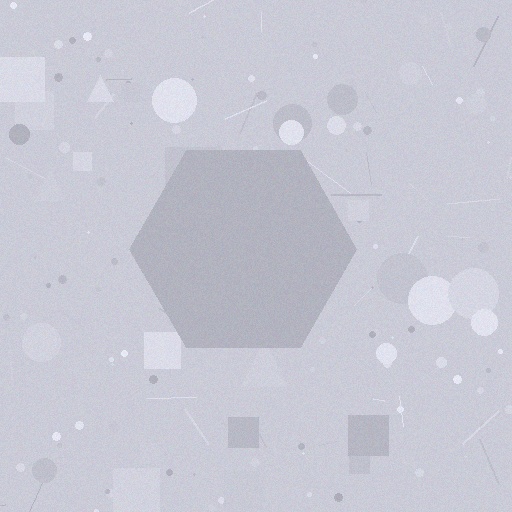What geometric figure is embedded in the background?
A hexagon is embedded in the background.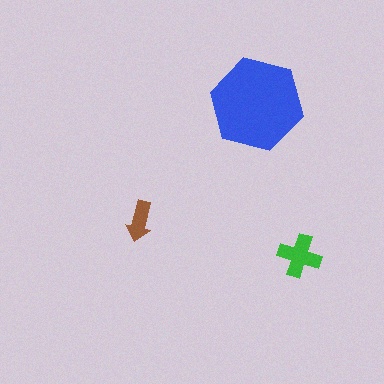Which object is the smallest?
The brown arrow.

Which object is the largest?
The blue hexagon.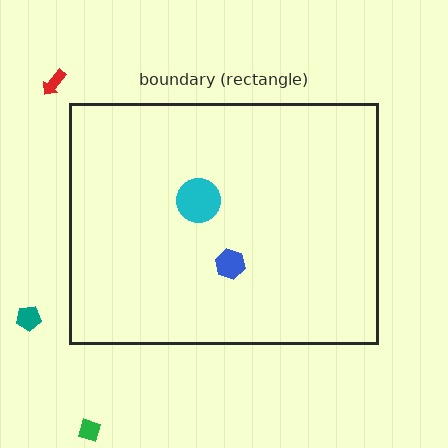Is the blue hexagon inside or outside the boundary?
Inside.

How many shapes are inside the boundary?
2 inside, 3 outside.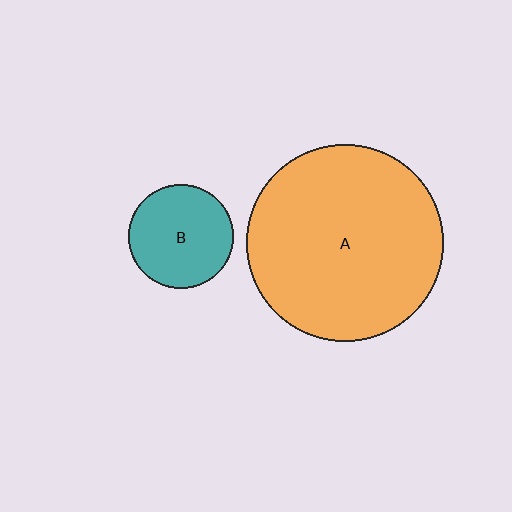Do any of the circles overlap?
No, none of the circles overlap.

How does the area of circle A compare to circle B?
Approximately 3.6 times.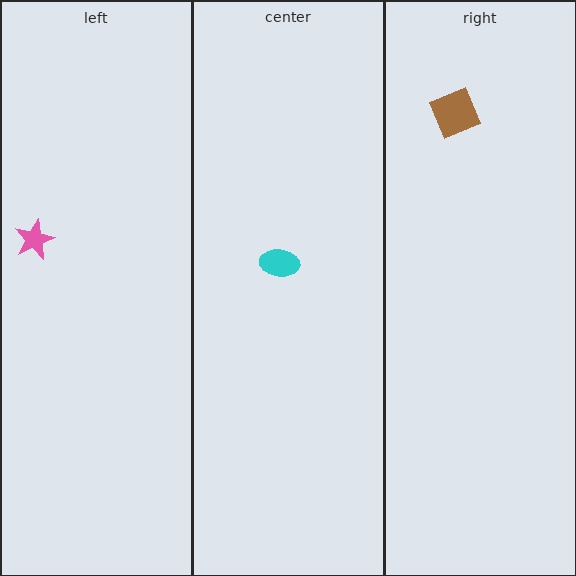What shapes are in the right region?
The brown diamond.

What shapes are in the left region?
The pink star.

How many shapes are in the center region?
1.